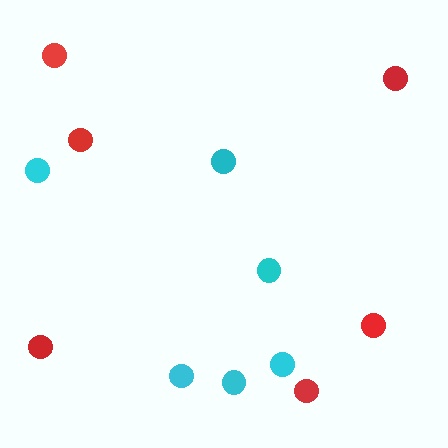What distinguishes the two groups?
There are 2 groups: one group of cyan circles (6) and one group of red circles (6).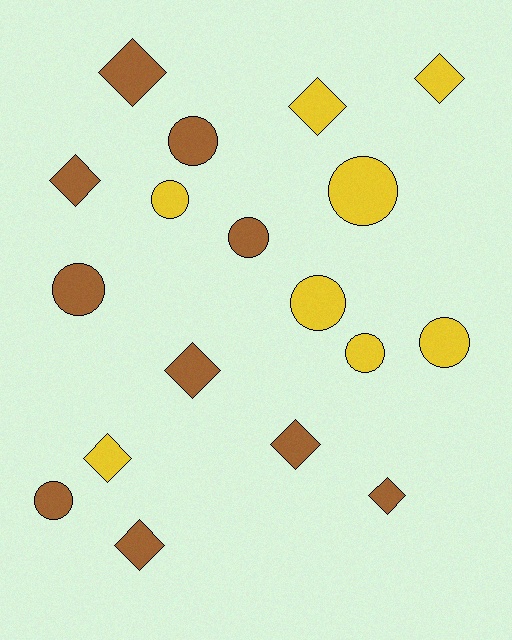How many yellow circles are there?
There are 5 yellow circles.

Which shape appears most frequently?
Circle, with 9 objects.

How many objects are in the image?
There are 18 objects.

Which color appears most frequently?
Brown, with 10 objects.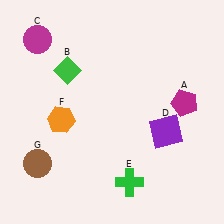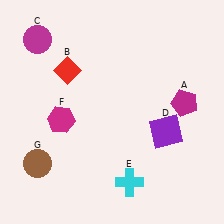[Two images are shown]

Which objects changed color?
B changed from green to red. E changed from green to cyan. F changed from orange to magenta.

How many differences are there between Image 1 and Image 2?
There are 3 differences between the two images.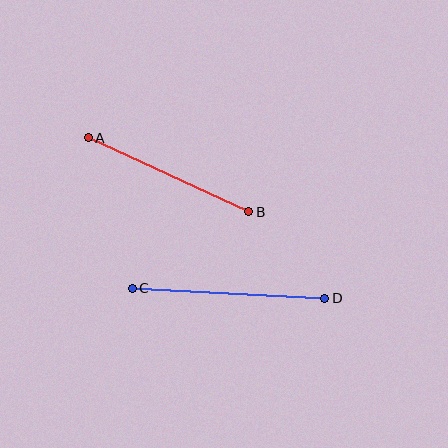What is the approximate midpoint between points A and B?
The midpoint is at approximately (169, 175) pixels.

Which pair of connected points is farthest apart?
Points C and D are farthest apart.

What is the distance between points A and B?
The distance is approximately 177 pixels.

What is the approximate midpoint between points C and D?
The midpoint is at approximately (229, 293) pixels.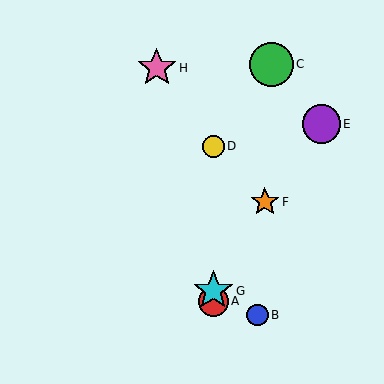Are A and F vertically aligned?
No, A is at x≈213 and F is at x≈265.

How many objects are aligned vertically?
3 objects (A, D, G) are aligned vertically.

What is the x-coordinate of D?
Object D is at x≈213.